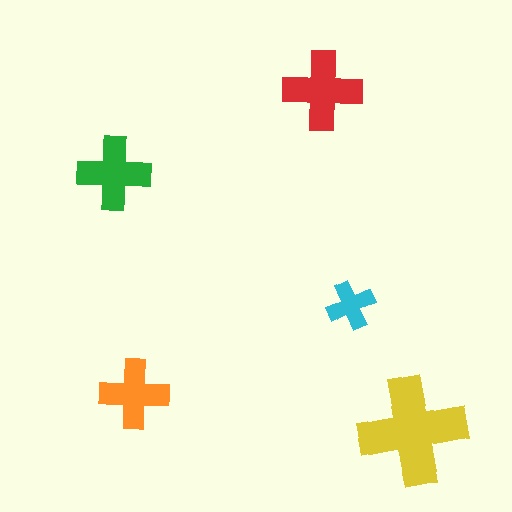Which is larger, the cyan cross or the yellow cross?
The yellow one.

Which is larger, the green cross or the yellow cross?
The yellow one.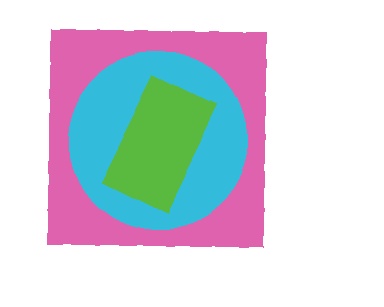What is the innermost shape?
The lime rectangle.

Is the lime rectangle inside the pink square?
Yes.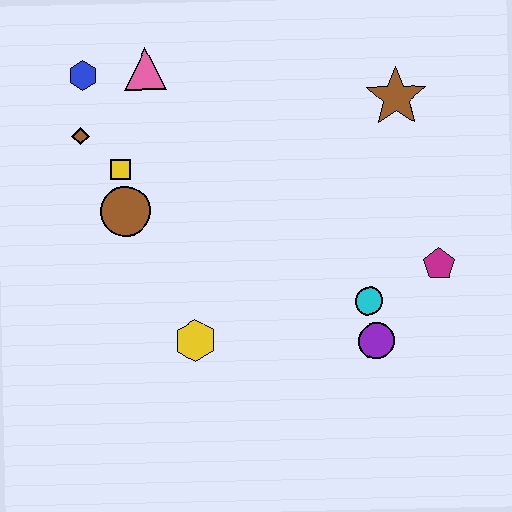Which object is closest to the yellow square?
The brown circle is closest to the yellow square.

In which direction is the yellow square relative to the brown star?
The yellow square is to the left of the brown star.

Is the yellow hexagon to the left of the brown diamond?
No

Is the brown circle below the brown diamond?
Yes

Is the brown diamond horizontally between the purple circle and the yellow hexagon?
No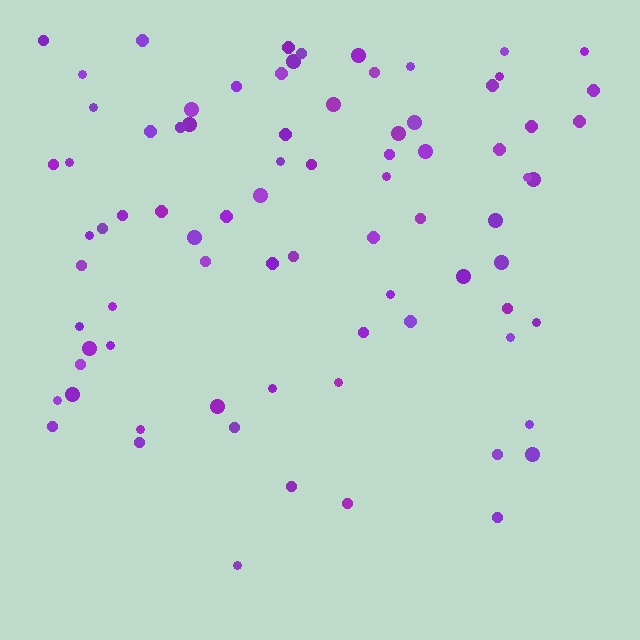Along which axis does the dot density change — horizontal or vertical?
Vertical.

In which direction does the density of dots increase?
From bottom to top, with the top side densest.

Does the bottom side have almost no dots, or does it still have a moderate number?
Still a moderate number, just noticeably fewer than the top.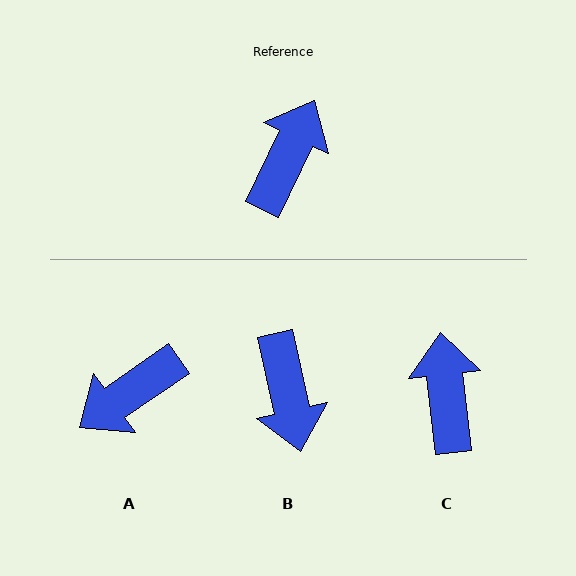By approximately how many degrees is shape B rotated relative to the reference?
Approximately 142 degrees clockwise.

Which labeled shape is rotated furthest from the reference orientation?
A, about 150 degrees away.